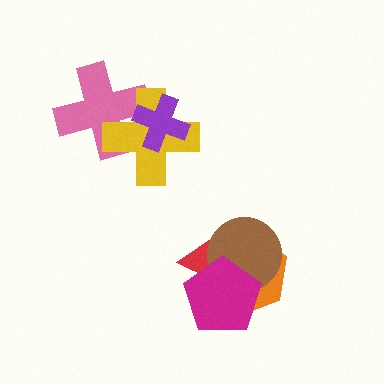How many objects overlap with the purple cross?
2 objects overlap with the purple cross.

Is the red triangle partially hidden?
Yes, it is partially covered by another shape.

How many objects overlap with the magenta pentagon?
3 objects overlap with the magenta pentagon.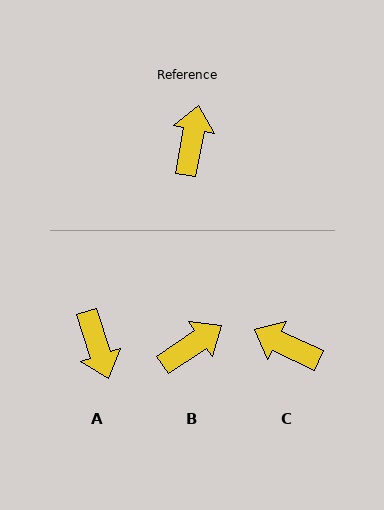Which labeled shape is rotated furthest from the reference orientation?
A, about 151 degrees away.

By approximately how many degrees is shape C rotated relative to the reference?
Approximately 75 degrees counter-clockwise.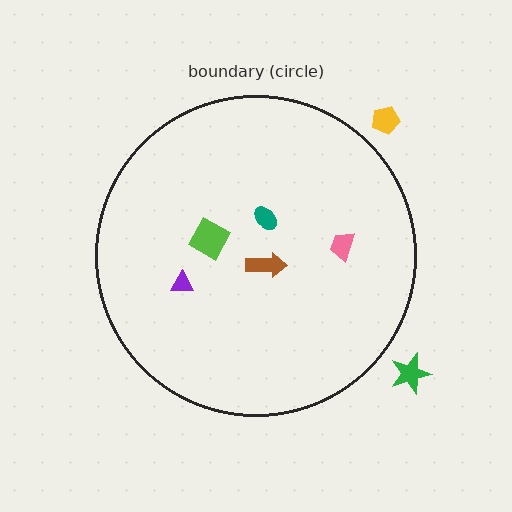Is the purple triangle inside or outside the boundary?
Inside.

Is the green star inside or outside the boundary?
Outside.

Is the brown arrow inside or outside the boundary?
Inside.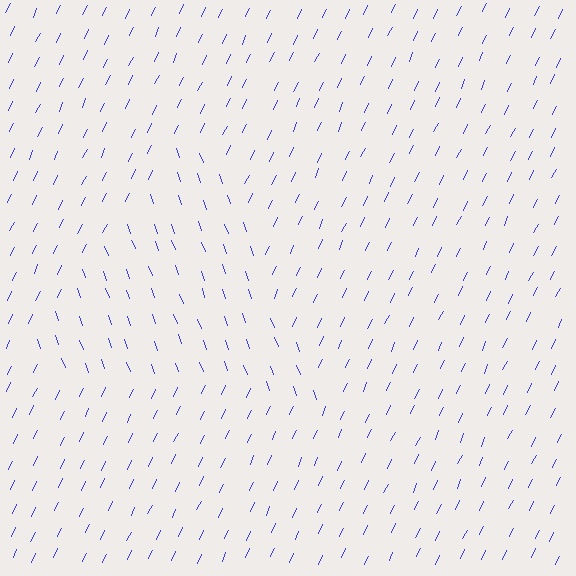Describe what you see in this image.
The image is filled with small blue line segments. A triangle region in the image has lines oriented differently from the surrounding lines, creating a visible texture boundary.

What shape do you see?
I see a triangle.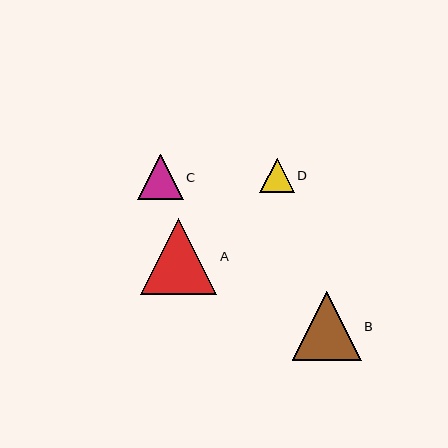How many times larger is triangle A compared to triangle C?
Triangle A is approximately 1.7 times the size of triangle C.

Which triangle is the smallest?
Triangle D is the smallest with a size of approximately 34 pixels.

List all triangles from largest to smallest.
From largest to smallest: A, B, C, D.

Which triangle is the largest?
Triangle A is the largest with a size of approximately 76 pixels.